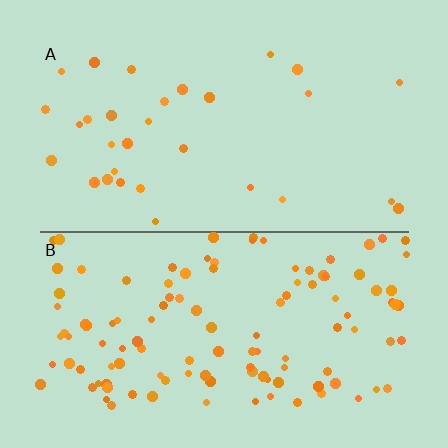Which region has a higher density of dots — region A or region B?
B (the bottom).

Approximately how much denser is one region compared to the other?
Approximately 3.9× — region B over region A.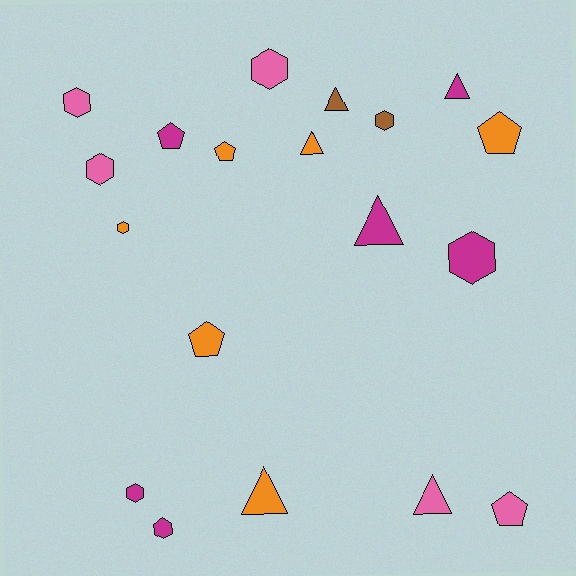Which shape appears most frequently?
Hexagon, with 8 objects.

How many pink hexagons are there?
There are 3 pink hexagons.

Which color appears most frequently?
Magenta, with 6 objects.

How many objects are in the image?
There are 19 objects.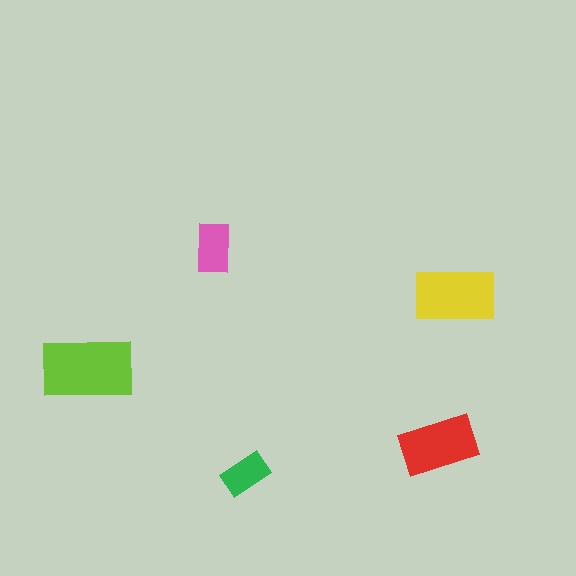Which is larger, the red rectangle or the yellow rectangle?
The yellow one.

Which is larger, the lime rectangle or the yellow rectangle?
The lime one.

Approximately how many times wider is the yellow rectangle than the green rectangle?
About 1.5 times wider.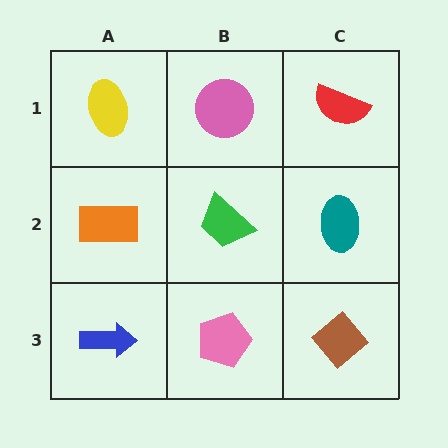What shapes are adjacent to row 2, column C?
A red semicircle (row 1, column C), a brown diamond (row 3, column C), a green trapezoid (row 2, column B).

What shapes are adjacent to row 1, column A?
An orange rectangle (row 2, column A), a pink circle (row 1, column B).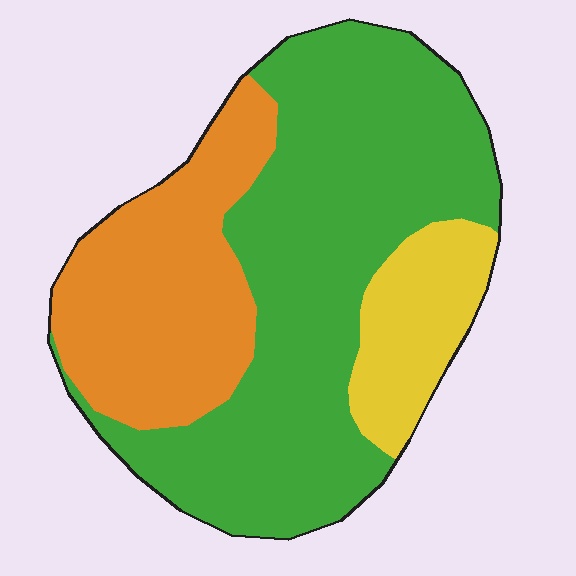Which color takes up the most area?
Green, at roughly 60%.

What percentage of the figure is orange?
Orange covers roughly 30% of the figure.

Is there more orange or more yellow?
Orange.